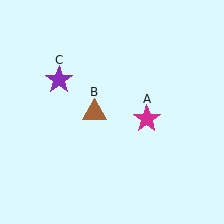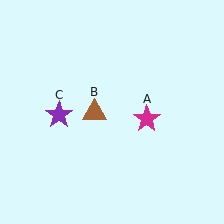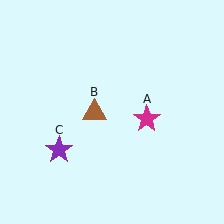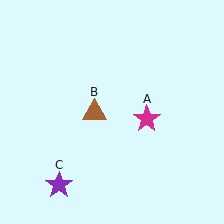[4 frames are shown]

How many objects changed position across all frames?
1 object changed position: purple star (object C).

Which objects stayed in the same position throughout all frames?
Magenta star (object A) and brown triangle (object B) remained stationary.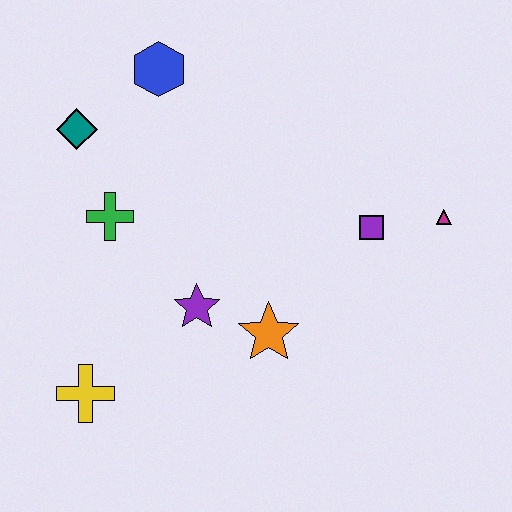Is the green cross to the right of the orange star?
No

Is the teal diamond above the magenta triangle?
Yes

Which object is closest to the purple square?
The magenta triangle is closest to the purple square.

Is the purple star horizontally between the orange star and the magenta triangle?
No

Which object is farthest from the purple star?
The magenta triangle is farthest from the purple star.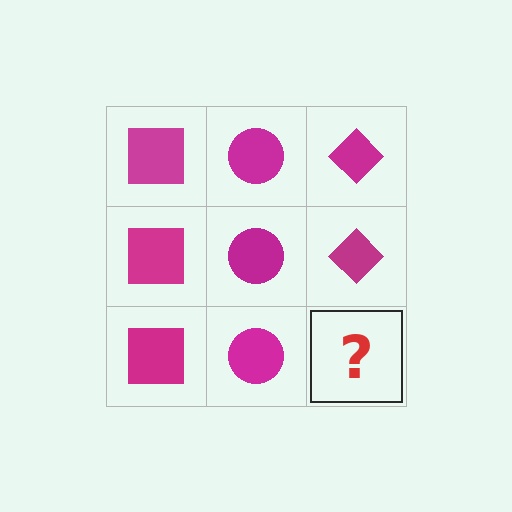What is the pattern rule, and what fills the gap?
The rule is that each column has a consistent shape. The gap should be filled with a magenta diamond.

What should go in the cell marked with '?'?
The missing cell should contain a magenta diamond.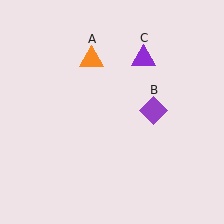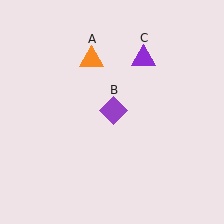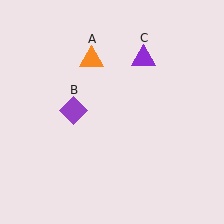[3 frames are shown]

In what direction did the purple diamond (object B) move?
The purple diamond (object B) moved left.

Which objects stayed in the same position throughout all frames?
Orange triangle (object A) and purple triangle (object C) remained stationary.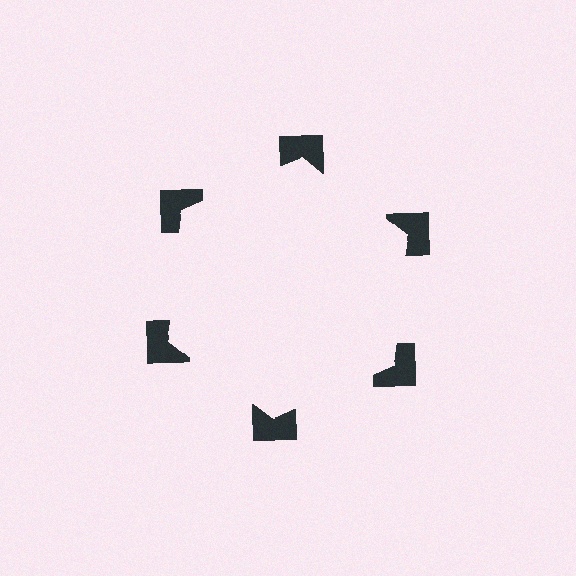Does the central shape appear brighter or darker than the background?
It typically appears slightly brighter than the background, even though no actual brightness change is drawn.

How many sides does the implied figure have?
6 sides.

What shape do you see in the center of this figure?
An illusory hexagon — its edges are inferred from the aligned wedge cuts in the notched squares, not physically drawn.